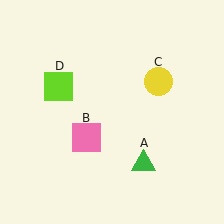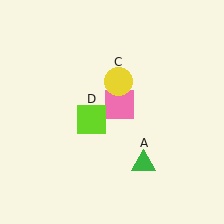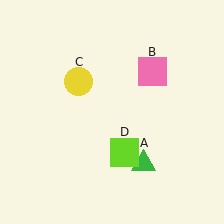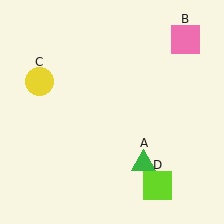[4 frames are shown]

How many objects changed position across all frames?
3 objects changed position: pink square (object B), yellow circle (object C), lime square (object D).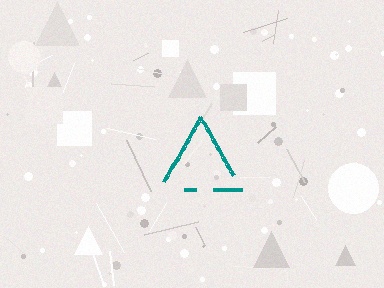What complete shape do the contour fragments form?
The contour fragments form a triangle.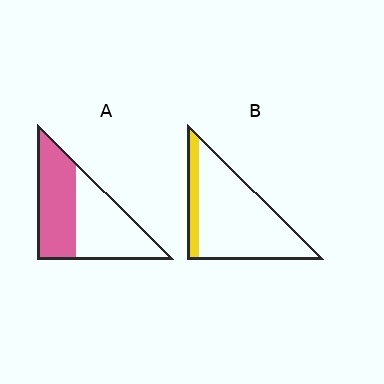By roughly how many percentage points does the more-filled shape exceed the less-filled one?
By roughly 30 percentage points (A over B).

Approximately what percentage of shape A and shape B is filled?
A is approximately 50% and B is approximately 15%.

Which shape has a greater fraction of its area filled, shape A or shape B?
Shape A.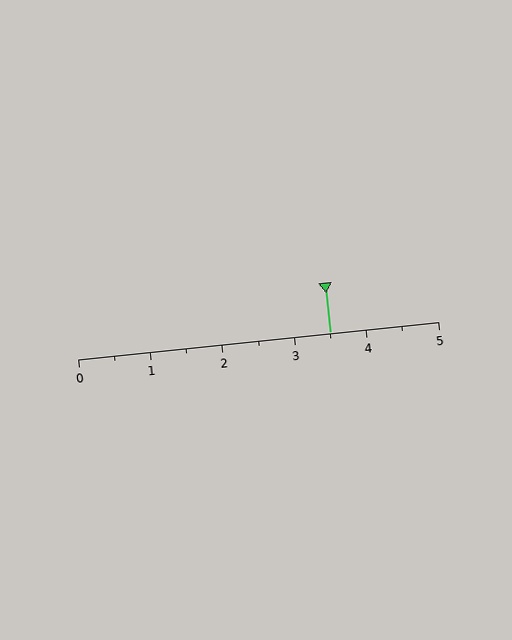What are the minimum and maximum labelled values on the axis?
The axis runs from 0 to 5.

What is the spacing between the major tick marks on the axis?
The major ticks are spaced 1 apart.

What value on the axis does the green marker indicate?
The marker indicates approximately 3.5.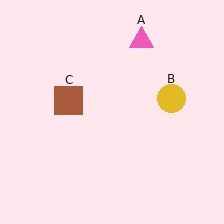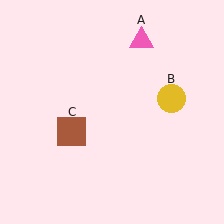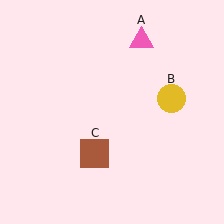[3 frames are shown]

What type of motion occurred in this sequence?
The brown square (object C) rotated counterclockwise around the center of the scene.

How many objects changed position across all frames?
1 object changed position: brown square (object C).